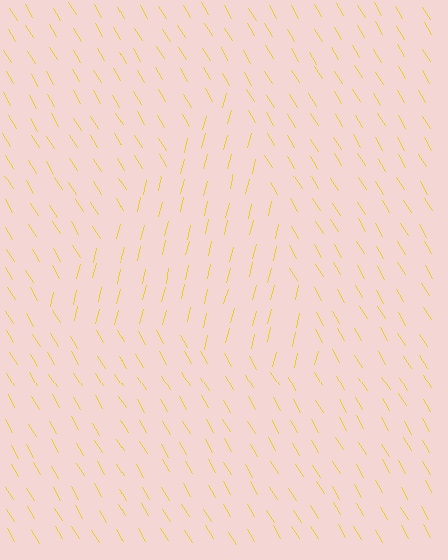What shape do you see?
I see a triangle.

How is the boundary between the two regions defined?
The boundary is defined purely by a change in line orientation (approximately 45 degrees difference). All lines are the same color and thickness.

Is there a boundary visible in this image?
Yes, there is a texture boundary formed by a change in line orientation.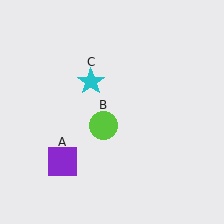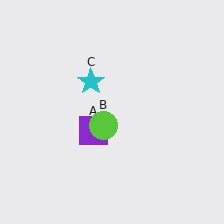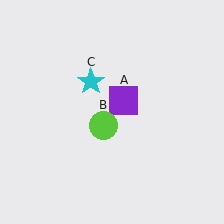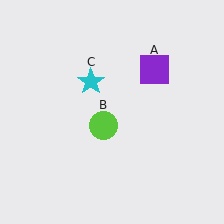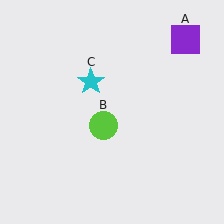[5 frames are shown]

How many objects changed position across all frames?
1 object changed position: purple square (object A).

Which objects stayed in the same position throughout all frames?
Lime circle (object B) and cyan star (object C) remained stationary.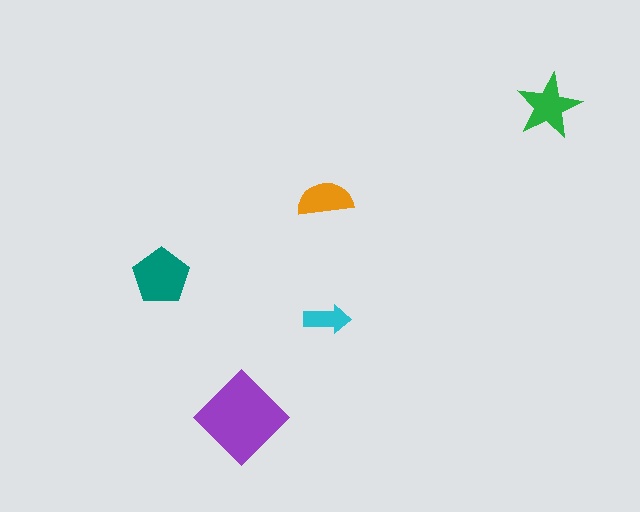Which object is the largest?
The purple diamond.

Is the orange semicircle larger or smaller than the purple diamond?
Smaller.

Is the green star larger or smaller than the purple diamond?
Smaller.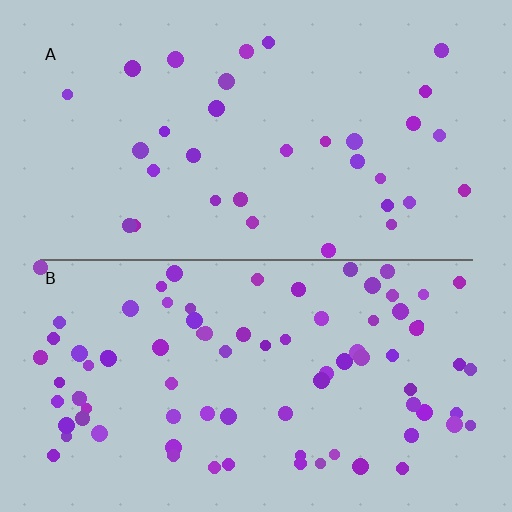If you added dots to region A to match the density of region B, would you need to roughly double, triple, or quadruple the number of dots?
Approximately triple.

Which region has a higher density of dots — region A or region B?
B (the bottom).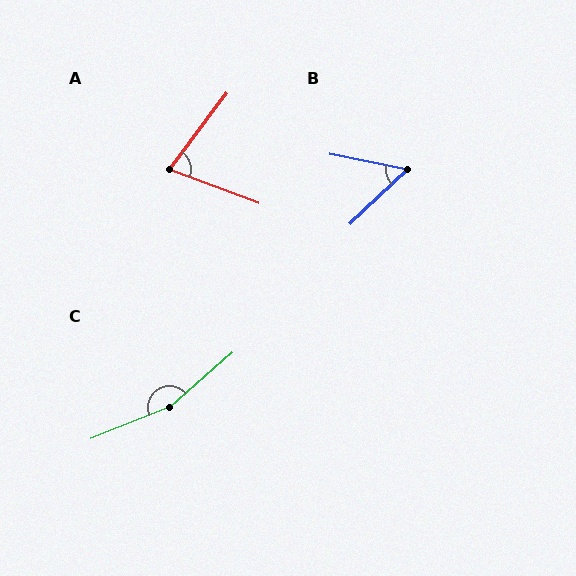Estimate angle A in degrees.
Approximately 73 degrees.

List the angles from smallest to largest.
B (55°), A (73°), C (161°).